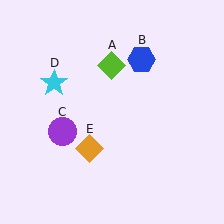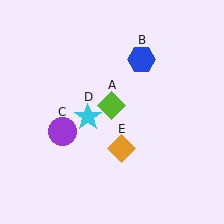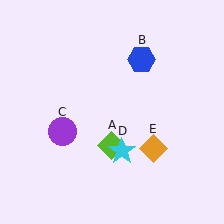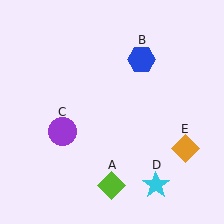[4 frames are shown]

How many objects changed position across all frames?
3 objects changed position: lime diamond (object A), cyan star (object D), orange diamond (object E).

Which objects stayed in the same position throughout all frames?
Blue hexagon (object B) and purple circle (object C) remained stationary.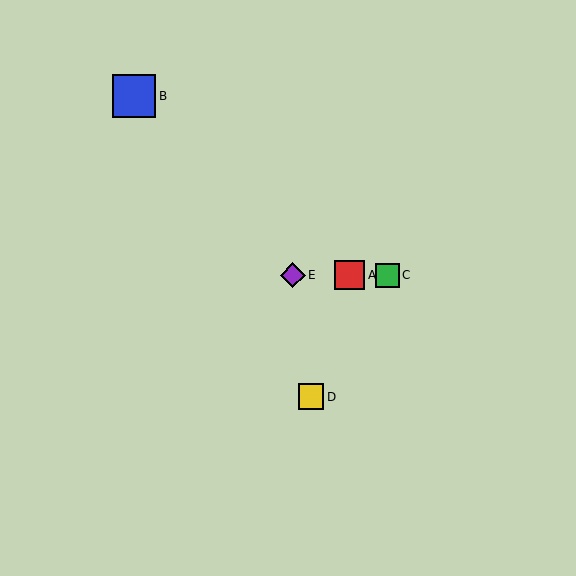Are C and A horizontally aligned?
Yes, both are at y≈275.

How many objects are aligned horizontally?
3 objects (A, C, E) are aligned horizontally.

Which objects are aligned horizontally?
Objects A, C, E are aligned horizontally.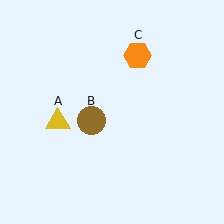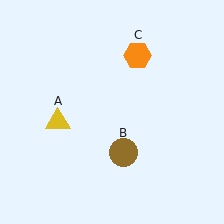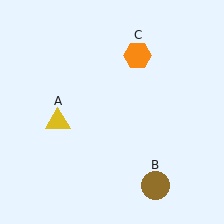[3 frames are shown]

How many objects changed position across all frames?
1 object changed position: brown circle (object B).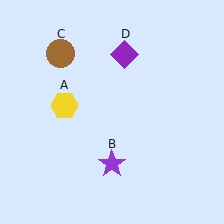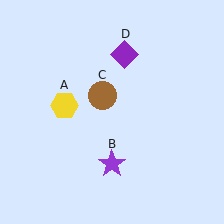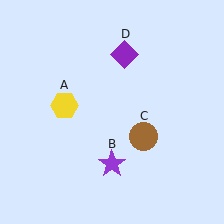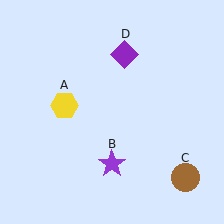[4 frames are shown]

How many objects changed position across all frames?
1 object changed position: brown circle (object C).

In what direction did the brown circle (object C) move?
The brown circle (object C) moved down and to the right.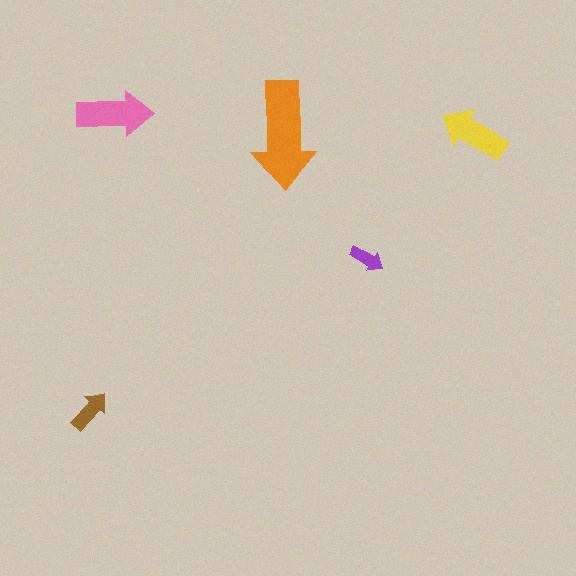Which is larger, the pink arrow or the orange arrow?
The orange one.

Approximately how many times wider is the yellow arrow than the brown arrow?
About 1.5 times wider.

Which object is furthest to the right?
The yellow arrow is rightmost.